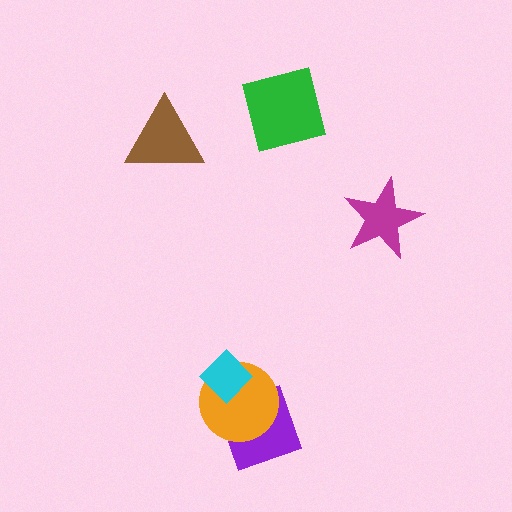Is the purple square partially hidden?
Yes, it is partially covered by another shape.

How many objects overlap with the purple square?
1 object overlaps with the purple square.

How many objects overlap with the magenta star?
0 objects overlap with the magenta star.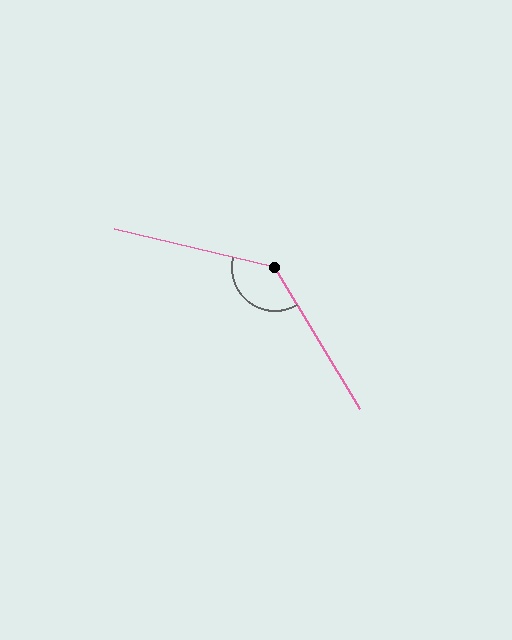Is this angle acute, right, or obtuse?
It is obtuse.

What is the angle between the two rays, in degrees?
Approximately 134 degrees.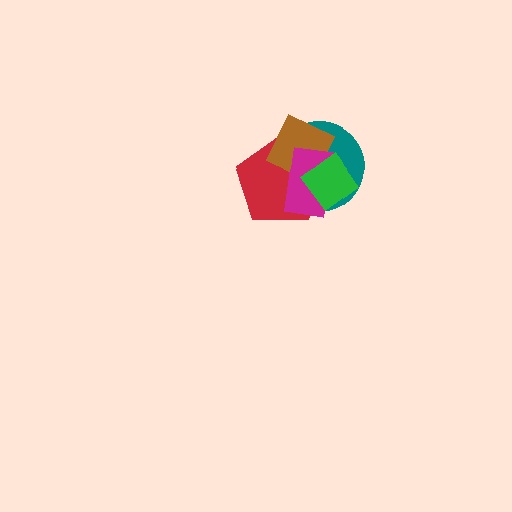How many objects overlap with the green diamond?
4 objects overlap with the green diamond.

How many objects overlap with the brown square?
4 objects overlap with the brown square.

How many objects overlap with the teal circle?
4 objects overlap with the teal circle.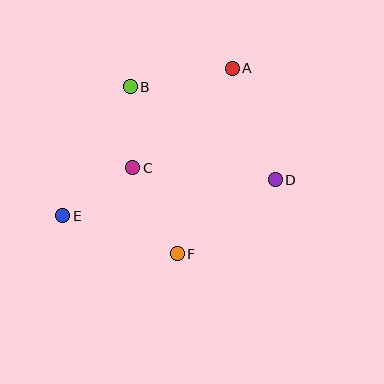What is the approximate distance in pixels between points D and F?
The distance between D and F is approximately 123 pixels.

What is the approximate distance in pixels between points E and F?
The distance between E and F is approximately 120 pixels.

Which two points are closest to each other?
Points B and C are closest to each other.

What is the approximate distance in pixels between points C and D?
The distance between C and D is approximately 143 pixels.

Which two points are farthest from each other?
Points A and E are farthest from each other.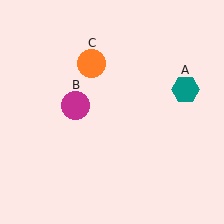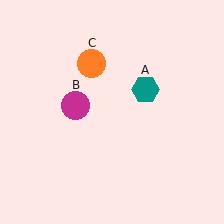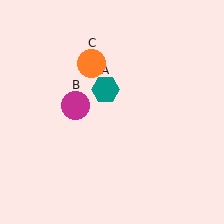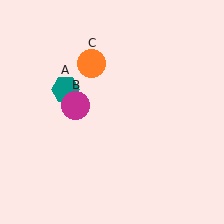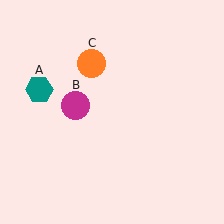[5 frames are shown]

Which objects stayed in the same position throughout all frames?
Magenta circle (object B) and orange circle (object C) remained stationary.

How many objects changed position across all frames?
1 object changed position: teal hexagon (object A).